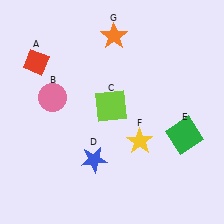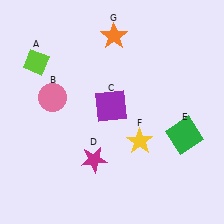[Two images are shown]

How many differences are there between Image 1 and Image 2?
There are 3 differences between the two images.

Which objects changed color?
A changed from red to lime. C changed from lime to purple. D changed from blue to magenta.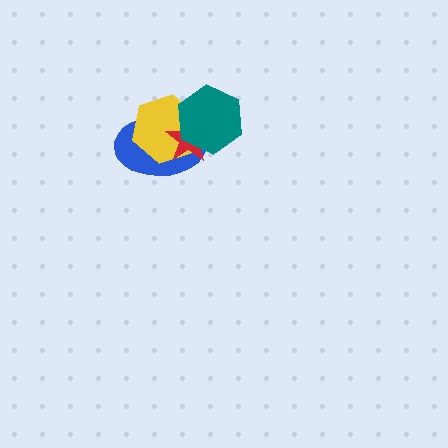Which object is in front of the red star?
The teal hexagon is in front of the red star.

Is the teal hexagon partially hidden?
No, no other shape covers it.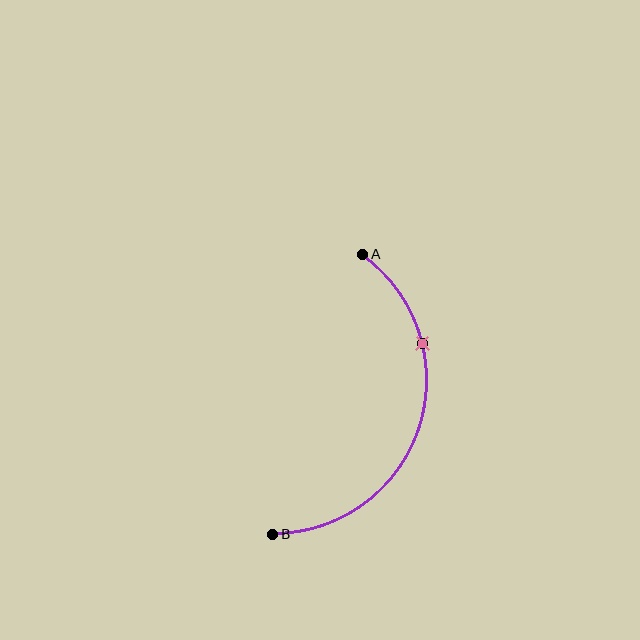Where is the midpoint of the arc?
The arc midpoint is the point on the curve farthest from the straight line joining A and B. It sits to the right of that line.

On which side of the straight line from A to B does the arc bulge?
The arc bulges to the right of the straight line connecting A and B.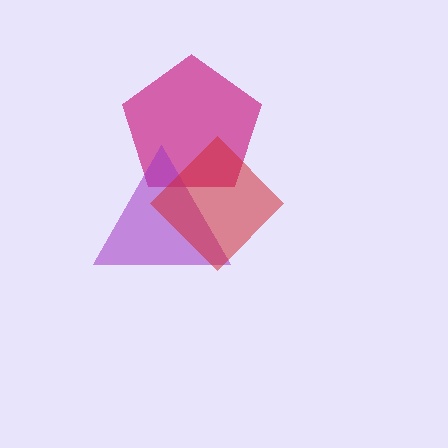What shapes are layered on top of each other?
The layered shapes are: a magenta pentagon, a purple triangle, a red diamond.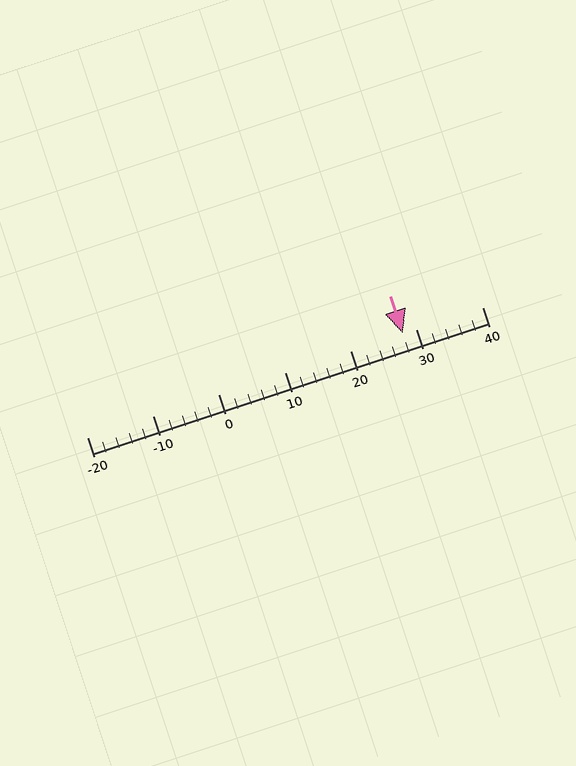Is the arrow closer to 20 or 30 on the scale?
The arrow is closer to 30.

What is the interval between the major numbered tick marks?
The major tick marks are spaced 10 units apart.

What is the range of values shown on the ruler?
The ruler shows values from -20 to 40.